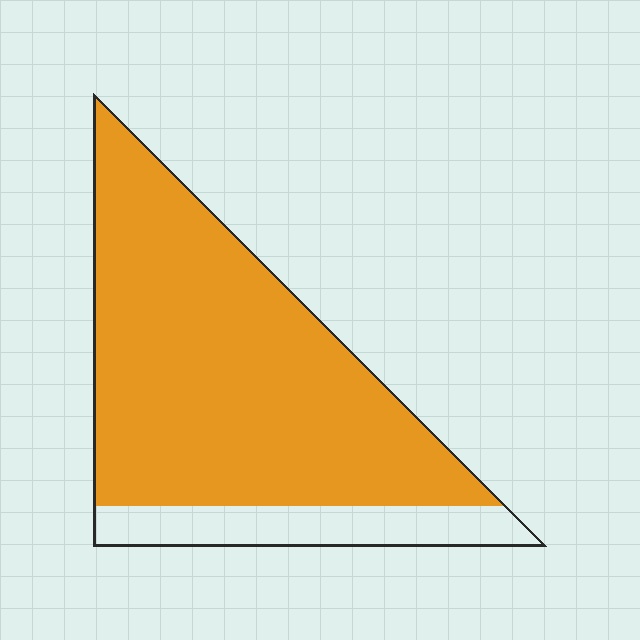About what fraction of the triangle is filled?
About five sixths (5/6).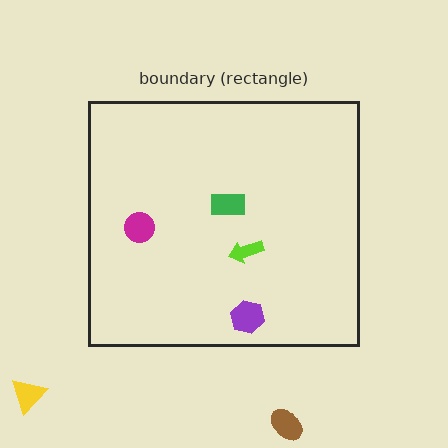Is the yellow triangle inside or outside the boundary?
Outside.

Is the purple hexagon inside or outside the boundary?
Inside.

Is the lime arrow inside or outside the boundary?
Inside.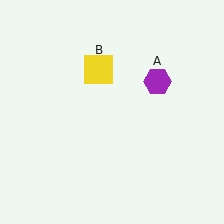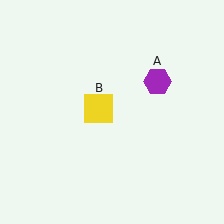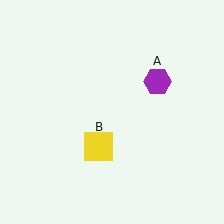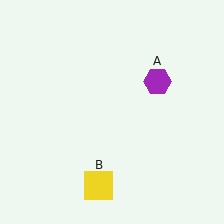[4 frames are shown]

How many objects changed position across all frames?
1 object changed position: yellow square (object B).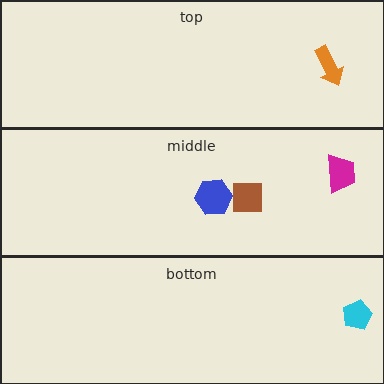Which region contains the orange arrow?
The top region.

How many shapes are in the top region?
1.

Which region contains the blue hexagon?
The middle region.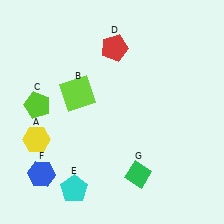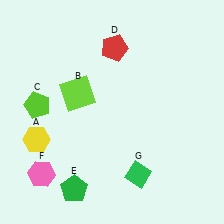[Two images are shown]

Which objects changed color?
E changed from cyan to green. F changed from blue to pink.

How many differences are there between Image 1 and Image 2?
There are 2 differences between the two images.